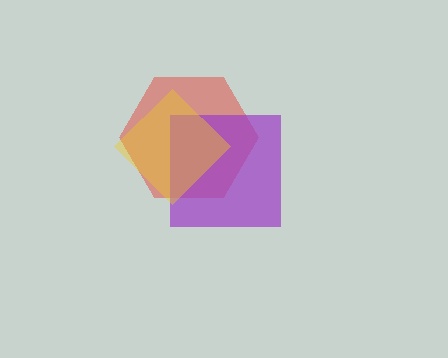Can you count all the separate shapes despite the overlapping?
Yes, there are 3 separate shapes.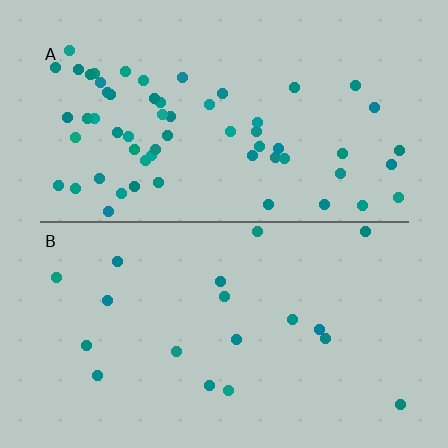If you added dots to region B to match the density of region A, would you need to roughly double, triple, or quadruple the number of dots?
Approximately triple.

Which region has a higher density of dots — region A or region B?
A (the top).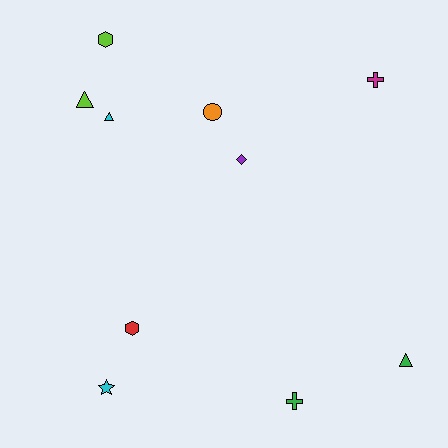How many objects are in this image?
There are 10 objects.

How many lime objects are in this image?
There are 2 lime objects.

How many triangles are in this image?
There are 3 triangles.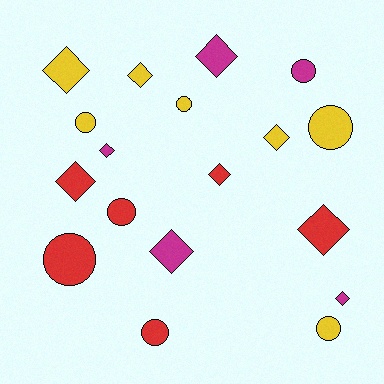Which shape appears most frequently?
Diamond, with 10 objects.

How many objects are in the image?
There are 18 objects.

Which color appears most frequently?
Yellow, with 7 objects.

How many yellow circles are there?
There are 4 yellow circles.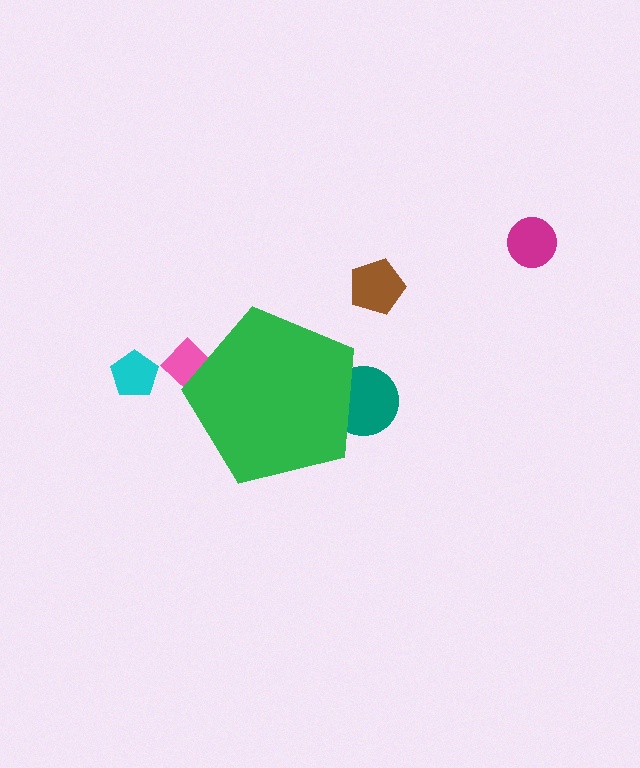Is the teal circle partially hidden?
Yes, the teal circle is partially hidden behind the green pentagon.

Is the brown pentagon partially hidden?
No, the brown pentagon is fully visible.